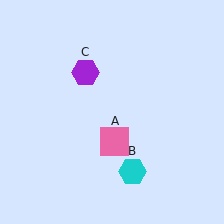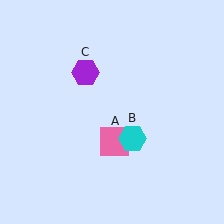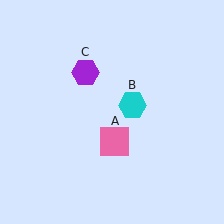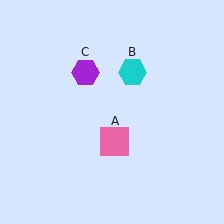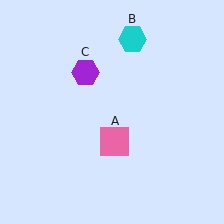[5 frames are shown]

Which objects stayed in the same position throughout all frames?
Pink square (object A) and purple hexagon (object C) remained stationary.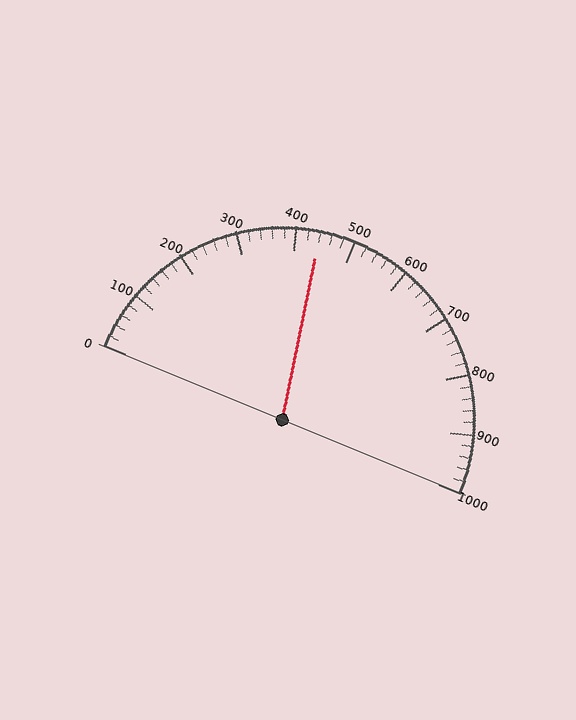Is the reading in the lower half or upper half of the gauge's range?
The reading is in the lower half of the range (0 to 1000).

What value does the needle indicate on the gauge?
The needle indicates approximately 440.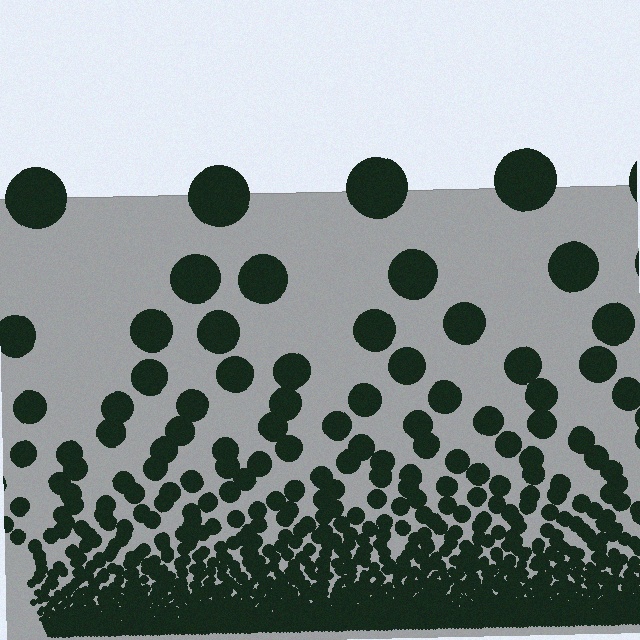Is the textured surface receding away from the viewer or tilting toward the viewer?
The surface appears to tilt toward the viewer. Texture elements get larger and sparser toward the top.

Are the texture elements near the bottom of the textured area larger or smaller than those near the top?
Smaller. The gradient is inverted — elements near the bottom are smaller and denser.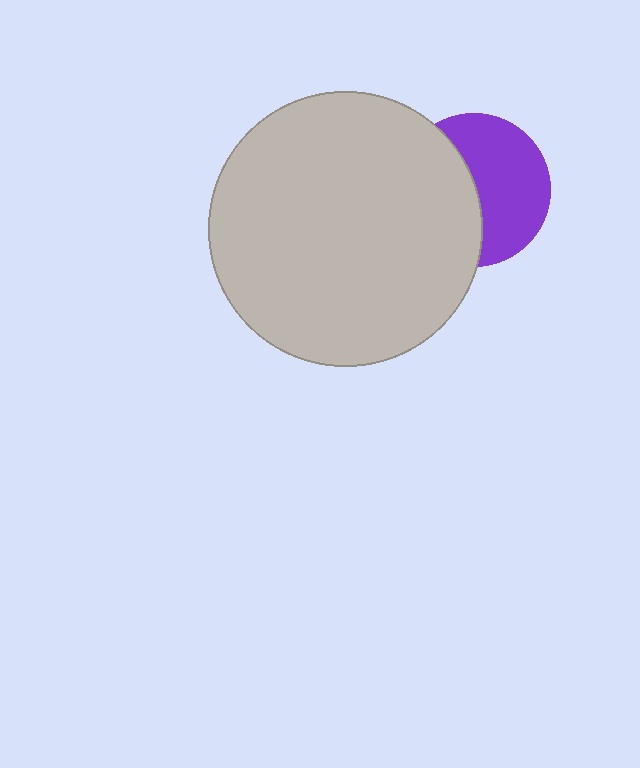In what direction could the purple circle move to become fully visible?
The purple circle could move right. That would shift it out from behind the light gray circle entirely.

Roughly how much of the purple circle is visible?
About half of it is visible (roughly 53%).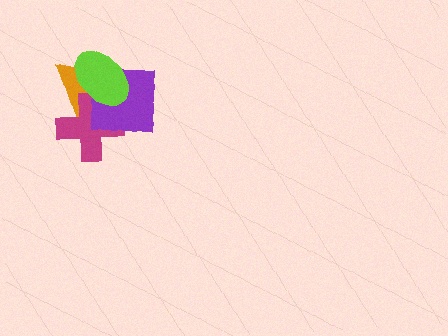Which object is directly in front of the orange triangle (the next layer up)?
The magenta cross is directly in front of the orange triangle.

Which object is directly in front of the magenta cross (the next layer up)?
The purple square is directly in front of the magenta cross.